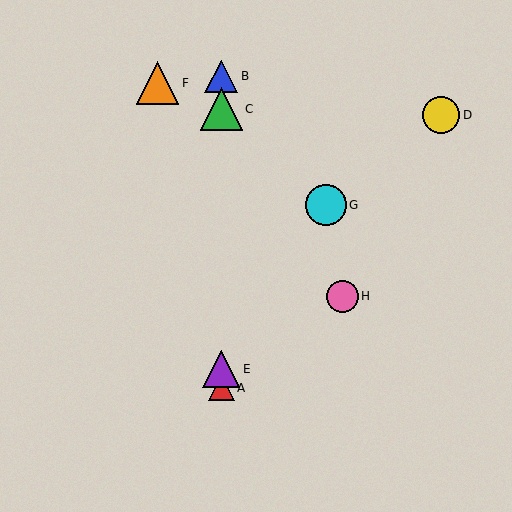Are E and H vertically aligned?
No, E is at x≈221 and H is at x≈342.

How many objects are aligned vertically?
4 objects (A, B, C, E) are aligned vertically.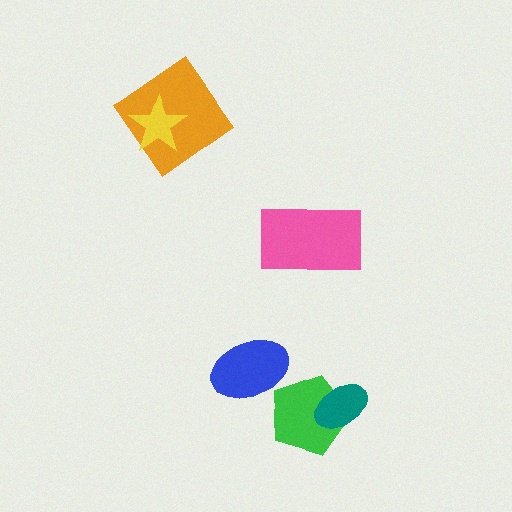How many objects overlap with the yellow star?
1 object overlaps with the yellow star.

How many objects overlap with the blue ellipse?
0 objects overlap with the blue ellipse.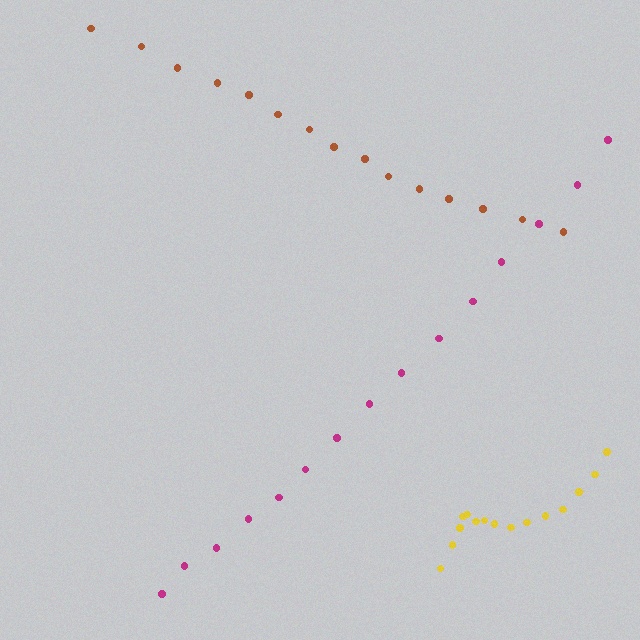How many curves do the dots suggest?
There are 3 distinct paths.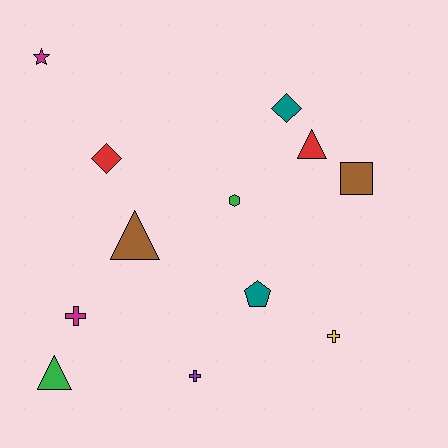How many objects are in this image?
There are 12 objects.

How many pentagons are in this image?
There is 1 pentagon.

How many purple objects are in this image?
There is 1 purple object.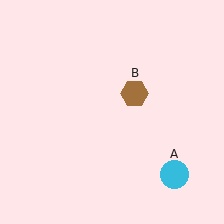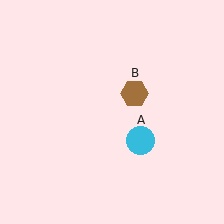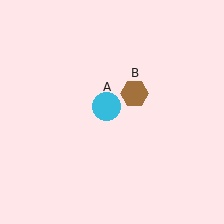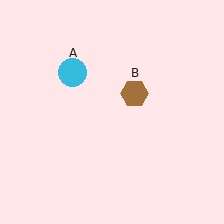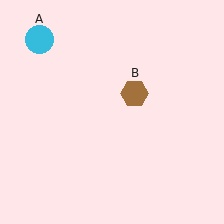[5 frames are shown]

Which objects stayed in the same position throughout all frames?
Brown hexagon (object B) remained stationary.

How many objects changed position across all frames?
1 object changed position: cyan circle (object A).